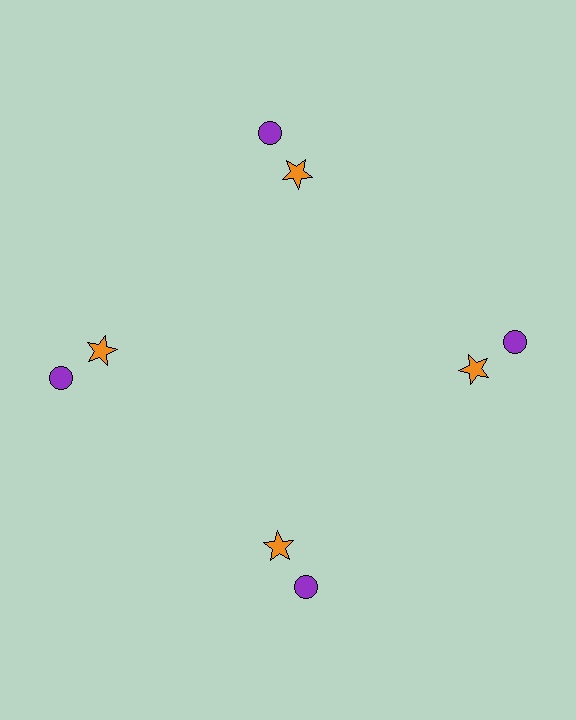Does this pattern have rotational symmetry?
Yes, this pattern has 4-fold rotational symmetry. It looks the same after rotating 90 degrees around the center.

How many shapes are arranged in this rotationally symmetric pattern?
There are 8 shapes, arranged in 4 groups of 2.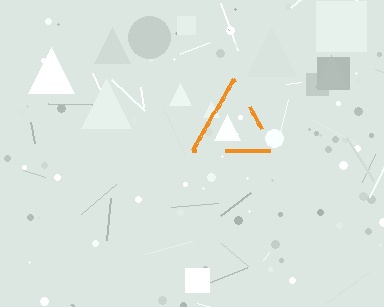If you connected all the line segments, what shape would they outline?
They would outline a triangle.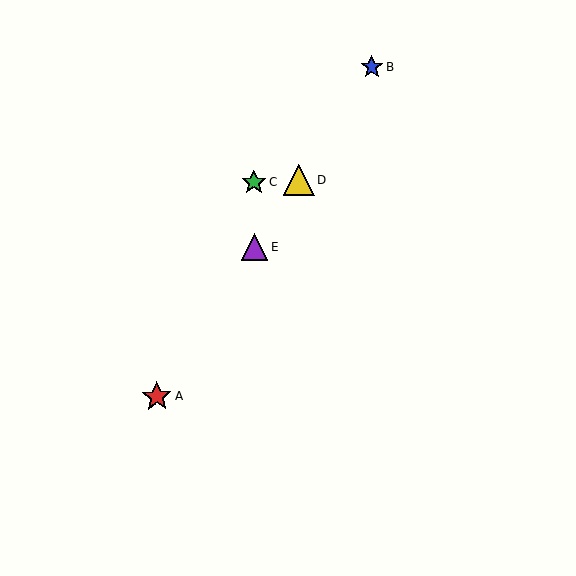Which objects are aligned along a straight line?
Objects A, B, D, E are aligned along a straight line.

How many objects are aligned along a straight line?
4 objects (A, B, D, E) are aligned along a straight line.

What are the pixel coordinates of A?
Object A is at (157, 397).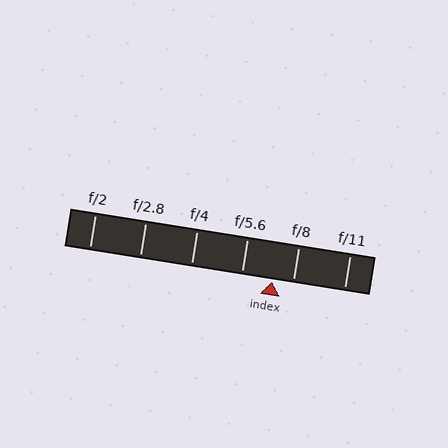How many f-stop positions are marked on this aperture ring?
There are 6 f-stop positions marked.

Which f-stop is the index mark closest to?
The index mark is closest to f/8.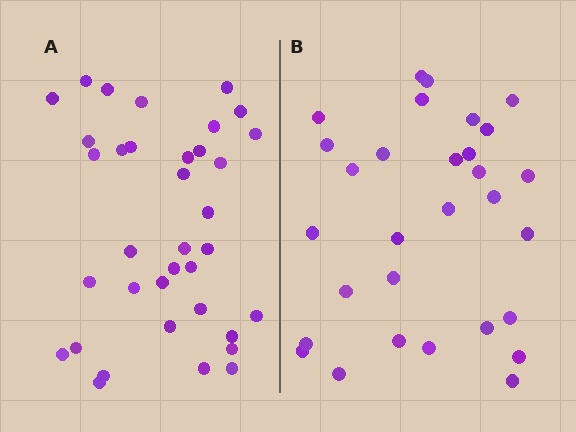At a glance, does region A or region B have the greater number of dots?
Region A (the left region) has more dots.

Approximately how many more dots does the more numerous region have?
Region A has about 6 more dots than region B.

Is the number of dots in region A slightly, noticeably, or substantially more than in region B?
Region A has only slightly more — the two regions are fairly close. The ratio is roughly 1.2 to 1.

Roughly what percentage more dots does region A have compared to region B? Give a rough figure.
About 20% more.